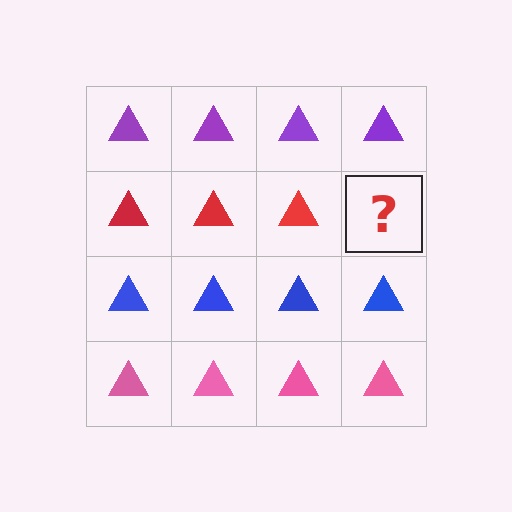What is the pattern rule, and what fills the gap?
The rule is that each row has a consistent color. The gap should be filled with a red triangle.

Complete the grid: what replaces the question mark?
The question mark should be replaced with a red triangle.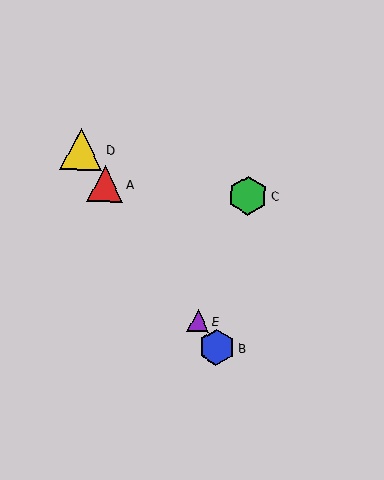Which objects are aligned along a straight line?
Objects A, B, D, E are aligned along a straight line.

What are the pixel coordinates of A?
Object A is at (105, 184).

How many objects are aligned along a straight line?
4 objects (A, B, D, E) are aligned along a straight line.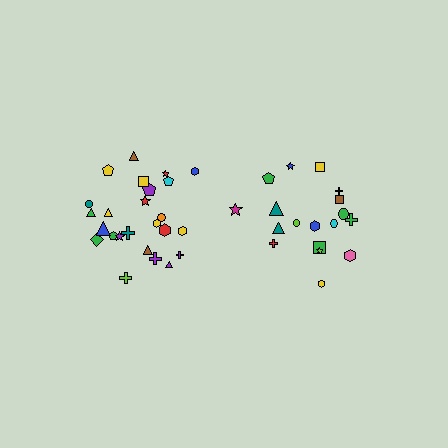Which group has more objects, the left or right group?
The left group.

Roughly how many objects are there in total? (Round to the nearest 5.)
Roughly 45 objects in total.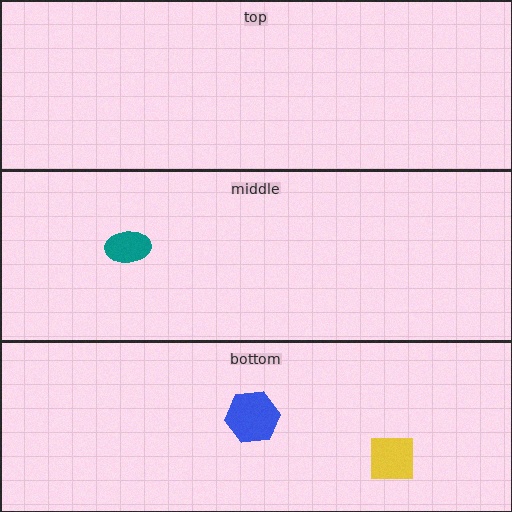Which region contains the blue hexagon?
The bottom region.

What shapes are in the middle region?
The teal ellipse.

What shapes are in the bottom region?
The blue hexagon, the yellow square.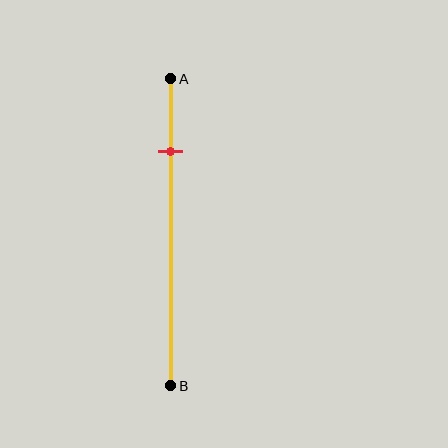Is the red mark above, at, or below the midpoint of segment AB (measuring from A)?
The red mark is above the midpoint of segment AB.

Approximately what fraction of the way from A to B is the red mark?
The red mark is approximately 25% of the way from A to B.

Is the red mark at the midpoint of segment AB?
No, the mark is at about 25% from A, not at the 50% midpoint.